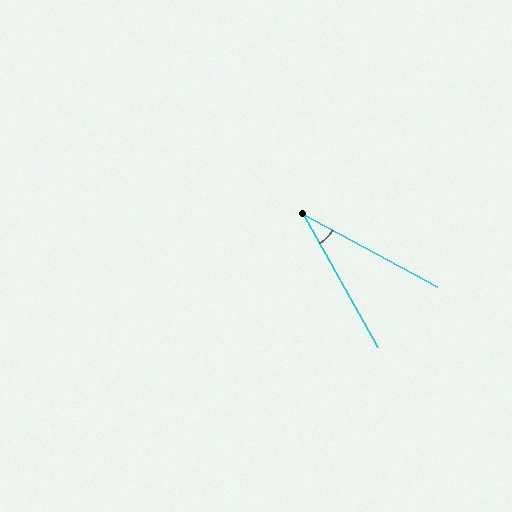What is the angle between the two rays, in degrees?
Approximately 32 degrees.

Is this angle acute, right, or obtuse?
It is acute.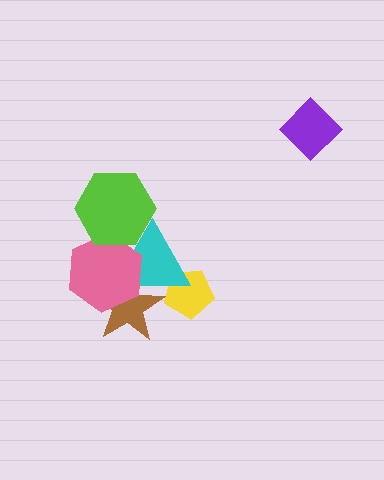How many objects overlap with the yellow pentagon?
1 object overlaps with the yellow pentagon.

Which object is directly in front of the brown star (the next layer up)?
The cyan triangle is directly in front of the brown star.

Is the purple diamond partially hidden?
No, no other shape covers it.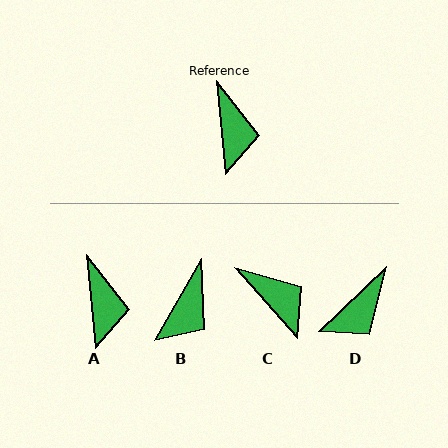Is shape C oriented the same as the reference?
No, it is off by about 36 degrees.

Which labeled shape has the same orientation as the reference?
A.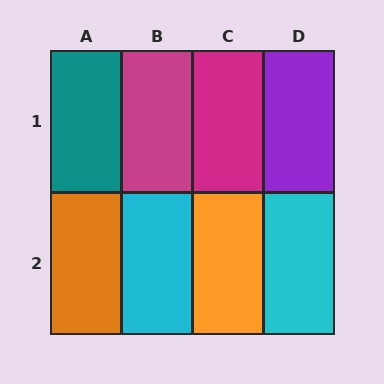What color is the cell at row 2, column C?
Orange.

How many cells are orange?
2 cells are orange.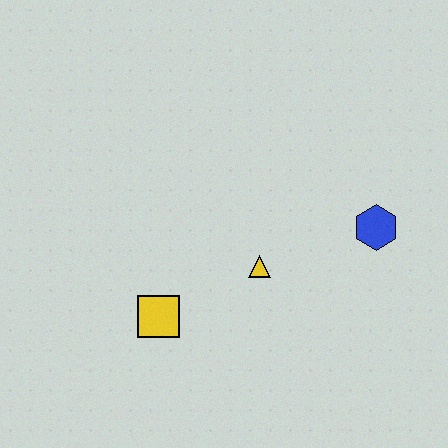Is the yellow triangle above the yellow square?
Yes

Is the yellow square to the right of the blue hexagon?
No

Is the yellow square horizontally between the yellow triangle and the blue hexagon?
No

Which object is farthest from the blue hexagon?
The yellow square is farthest from the blue hexagon.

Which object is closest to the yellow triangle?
The yellow square is closest to the yellow triangle.